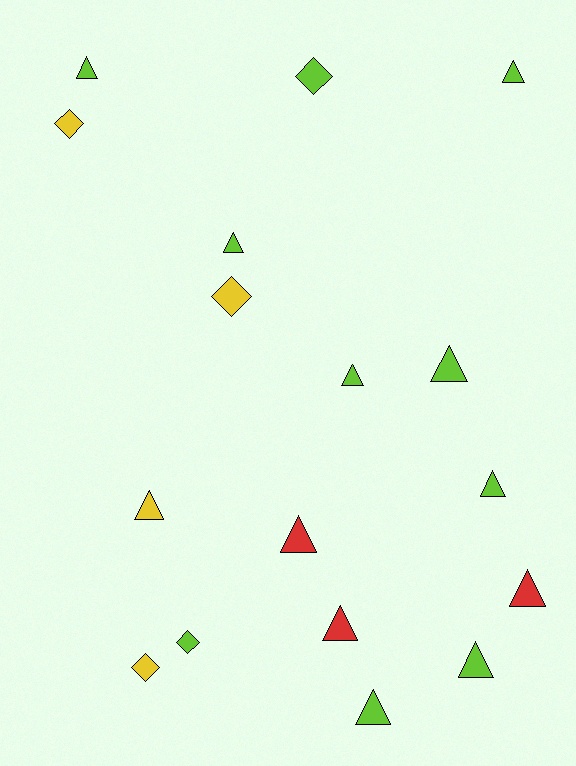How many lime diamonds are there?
There are 2 lime diamonds.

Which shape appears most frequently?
Triangle, with 12 objects.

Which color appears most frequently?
Lime, with 10 objects.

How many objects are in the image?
There are 17 objects.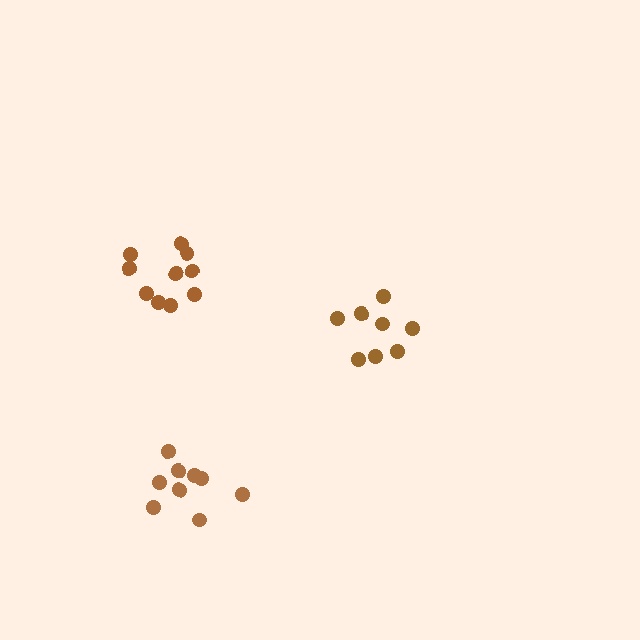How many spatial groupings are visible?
There are 3 spatial groupings.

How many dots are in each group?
Group 1: 8 dots, Group 2: 10 dots, Group 3: 9 dots (27 total).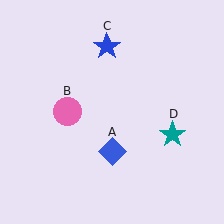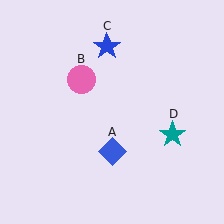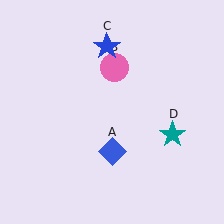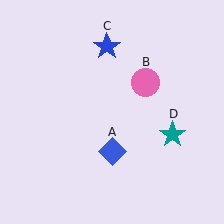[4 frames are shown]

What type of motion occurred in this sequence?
The pink circle (object B) rotated clockwise around the center of the scene.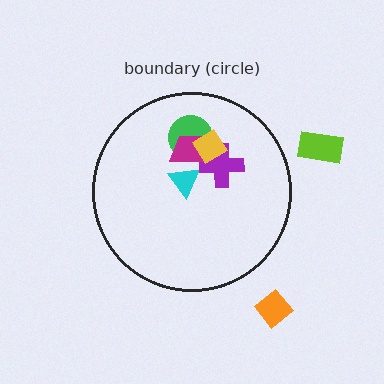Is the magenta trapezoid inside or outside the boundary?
Inside.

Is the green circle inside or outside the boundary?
Inside.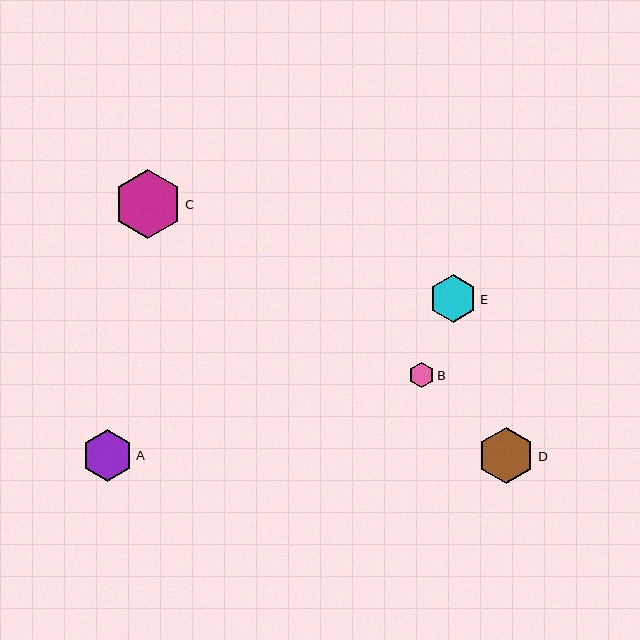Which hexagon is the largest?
Hexagon C is the largest with a size of approximately 69 pixels.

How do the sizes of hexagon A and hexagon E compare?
Hexagon A and hexagon E are approximately the same size.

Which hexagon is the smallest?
Hexagon B is the smallest with a size of approximately 25 pixels.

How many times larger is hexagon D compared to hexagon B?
Hexagon D is approximately 2.2 times the size of hexagon B.